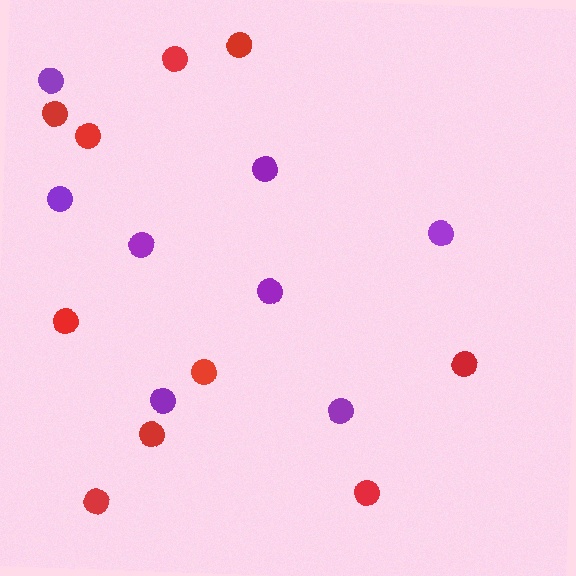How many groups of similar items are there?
There are 2 groups: one group of red circles (10) and one group of purple circles (8).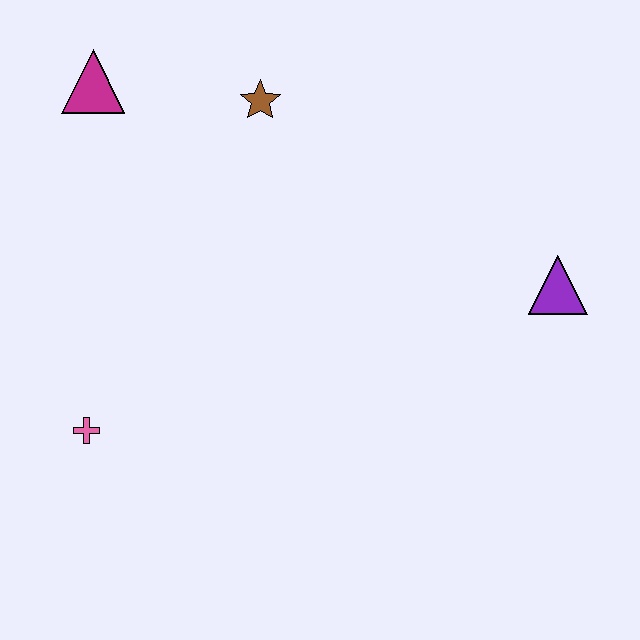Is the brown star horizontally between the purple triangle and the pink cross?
Yes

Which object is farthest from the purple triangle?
The magenta triangle is farthest from the purple triangle.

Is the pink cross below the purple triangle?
Yes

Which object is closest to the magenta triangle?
The brown star is closest to the magenta triangle.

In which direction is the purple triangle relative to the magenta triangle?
The purple triangle is to the right of the magenta triangle.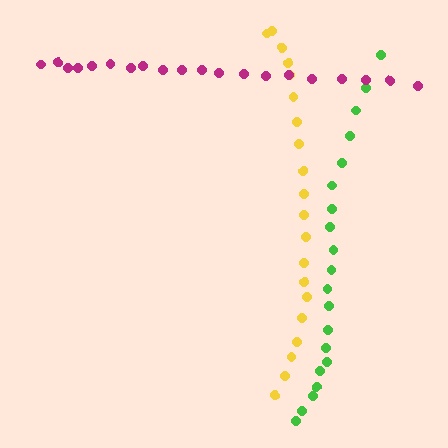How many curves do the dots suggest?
There are 3 distinct paths.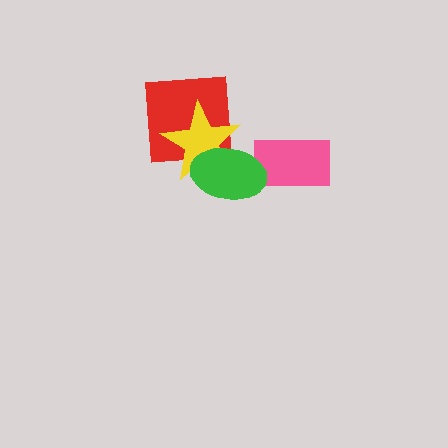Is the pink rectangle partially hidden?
Yes, it is partially covered by another shape.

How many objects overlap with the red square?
2 objects overlap with the red square.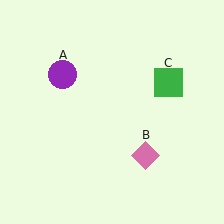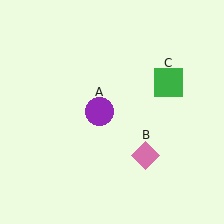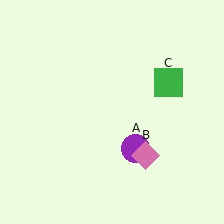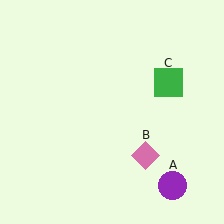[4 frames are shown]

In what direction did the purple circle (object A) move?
The purple circle (object A) moved down and to the right.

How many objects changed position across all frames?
1 object changed position: purple circle (object A).